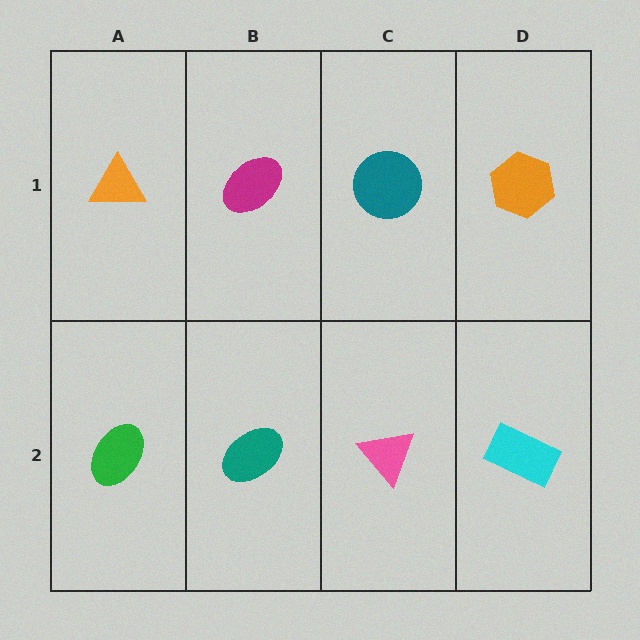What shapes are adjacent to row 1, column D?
A cyan rectangle (row 2, column D), a teal circle (row 1, column C).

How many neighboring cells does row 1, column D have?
2.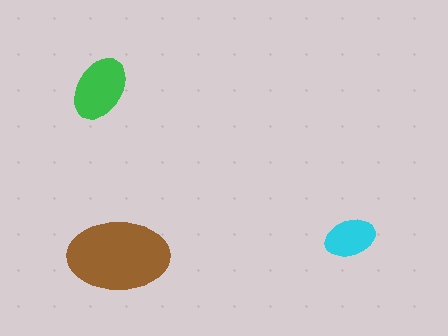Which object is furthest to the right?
The cyan ellipse is rightmost.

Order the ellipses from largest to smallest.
the brown one, the green one, the cyan one.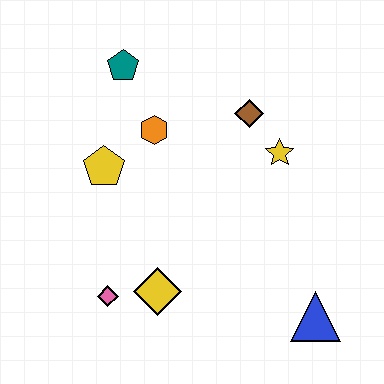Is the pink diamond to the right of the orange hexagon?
No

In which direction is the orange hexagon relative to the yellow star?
The orange hexagon is to the left of the yellow star.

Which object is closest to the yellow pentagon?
The orange hexagon is closest to the yellow pentagon.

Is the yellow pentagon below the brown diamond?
Yes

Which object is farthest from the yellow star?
The pink diamond is farthest from the yellow star.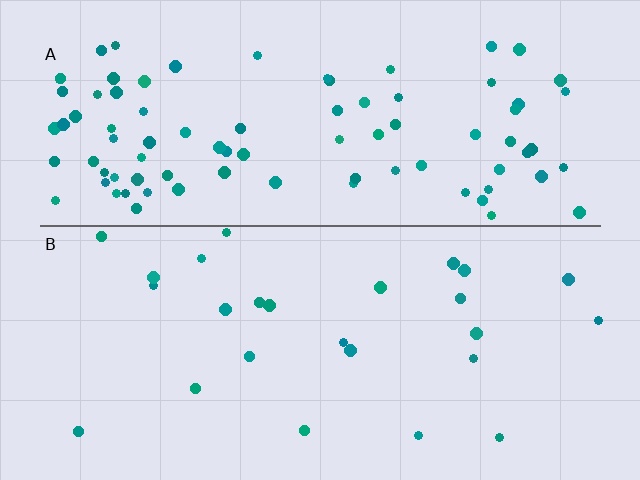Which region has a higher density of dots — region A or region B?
A (the top).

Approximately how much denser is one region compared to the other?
Approximately 3.4× — region A over region B.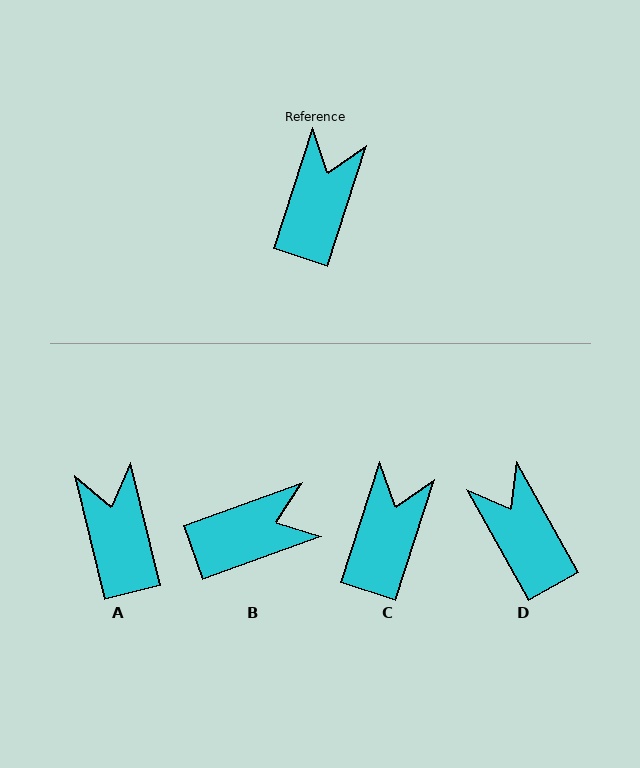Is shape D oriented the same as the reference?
No, it is off by about 47 degrees.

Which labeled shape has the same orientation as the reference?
C.